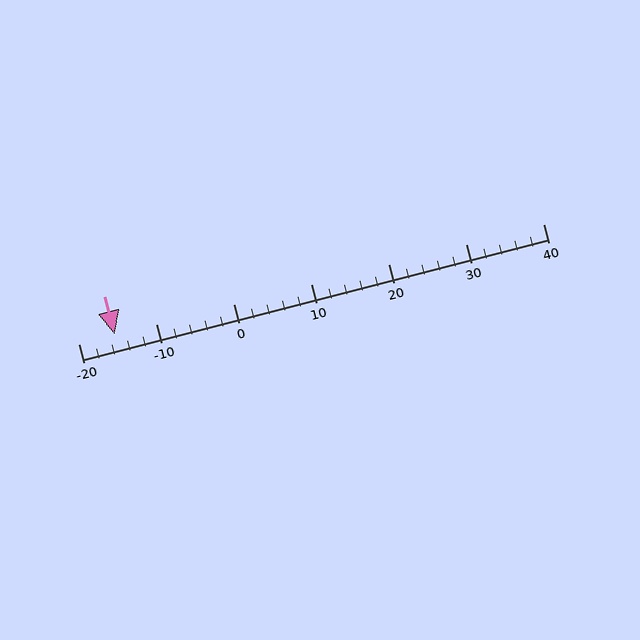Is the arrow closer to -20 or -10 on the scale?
The arrow is closer to -20.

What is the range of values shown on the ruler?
The ruler shows values from -20 to 40.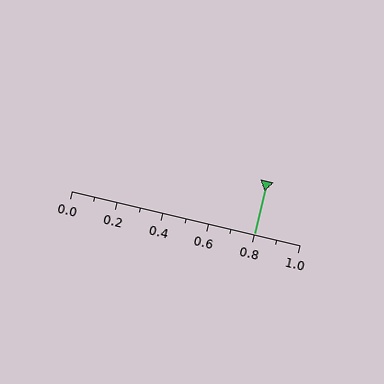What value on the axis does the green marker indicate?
The marker indicates approximately 0.8.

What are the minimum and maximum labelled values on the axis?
The axis runs from 0.0 to 1.0.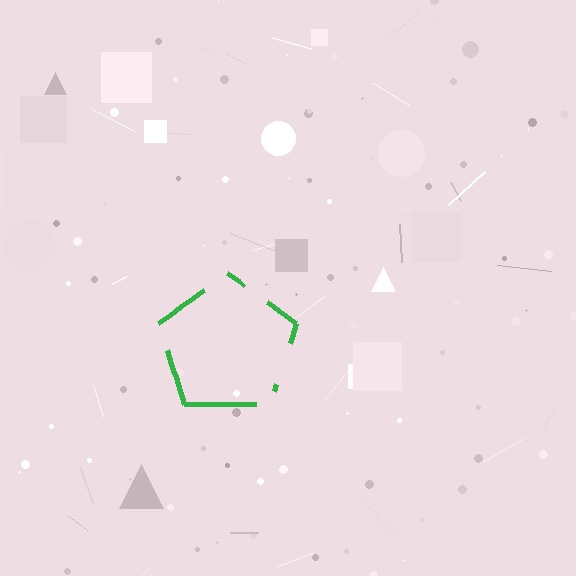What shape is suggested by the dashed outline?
The dashed outline suggests a pentagon.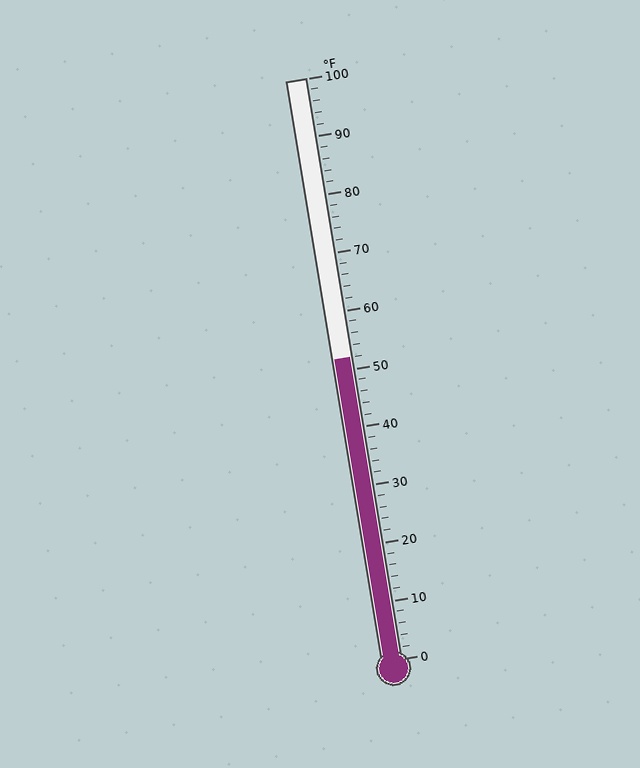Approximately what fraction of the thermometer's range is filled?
The thermometer is filled to approximately 50% of its range.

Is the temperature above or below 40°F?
The temperature is above 40°F.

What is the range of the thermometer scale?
The thermometer scale ranges from 0°F to 100°F.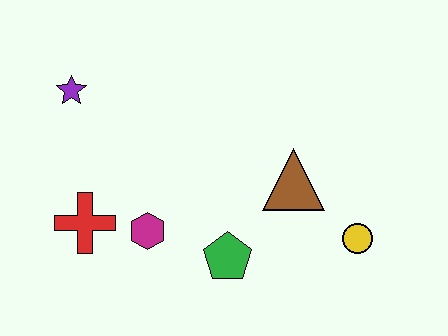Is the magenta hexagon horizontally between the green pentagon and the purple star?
Yes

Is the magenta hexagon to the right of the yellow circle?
No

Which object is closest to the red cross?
The magenta hexagon is closest to the red cross.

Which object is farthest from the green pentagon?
The purple star is farthest from the green pentagon.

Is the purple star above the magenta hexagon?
Yes